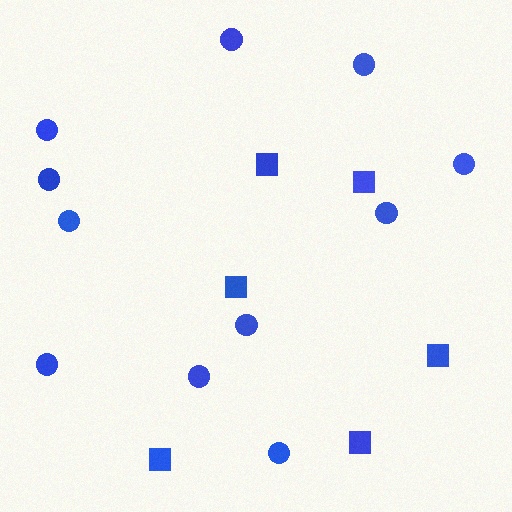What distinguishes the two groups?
There are 2 groups: one group of squares (6) and one group of circles (11).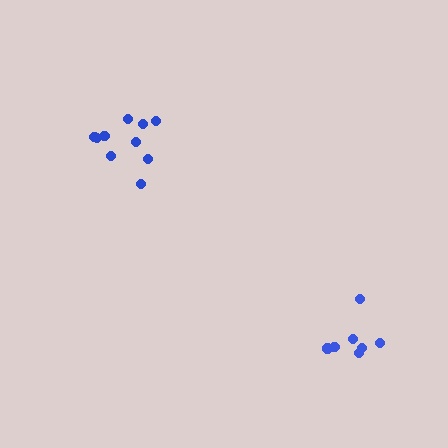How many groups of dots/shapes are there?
There are 2 groups.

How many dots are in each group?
Group 1: 11 dots, Group 2: 7 dots (18 total).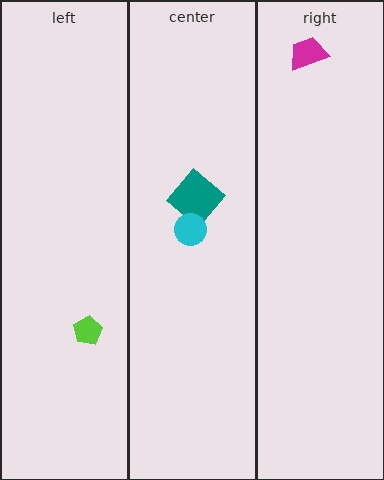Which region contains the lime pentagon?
The left region.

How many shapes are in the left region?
1.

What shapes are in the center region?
The teal diamond, the cyan circle.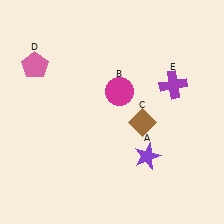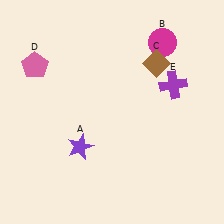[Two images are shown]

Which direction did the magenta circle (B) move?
The magenta circle (B) moved up.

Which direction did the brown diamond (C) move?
The brown diamond (C) moved up.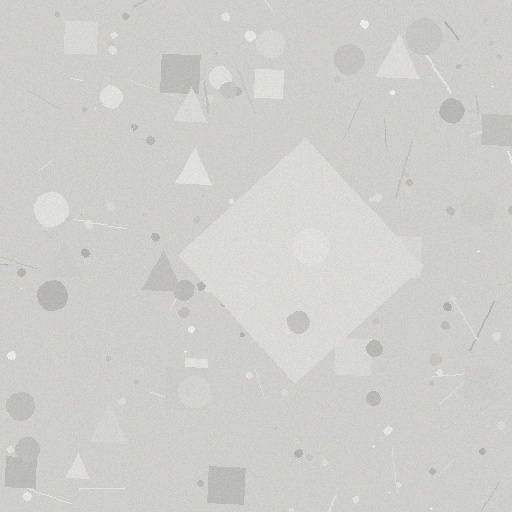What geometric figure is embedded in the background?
A diamond is embedded in the background.